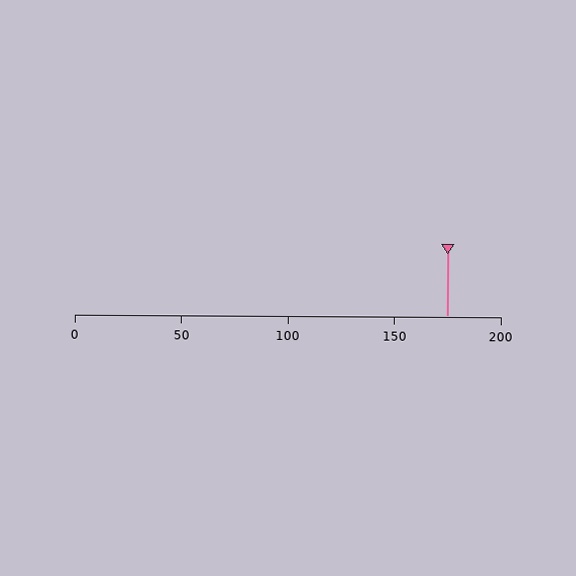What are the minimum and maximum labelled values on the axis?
The axis runs from 0 to 200.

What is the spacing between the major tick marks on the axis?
The major ticks are spaced 50 apart.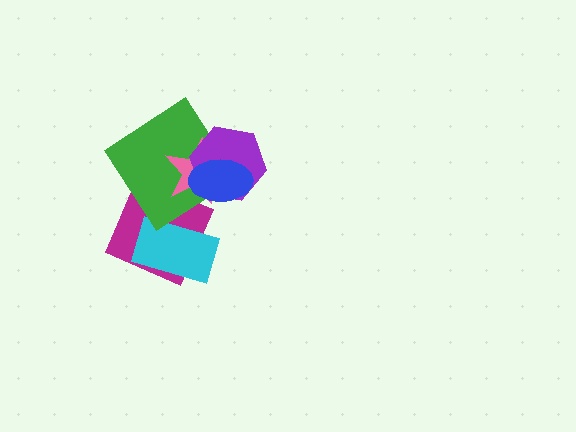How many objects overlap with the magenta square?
2 objects overlap with the magenta square.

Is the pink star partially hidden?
Yes, it is partially covered by another shape.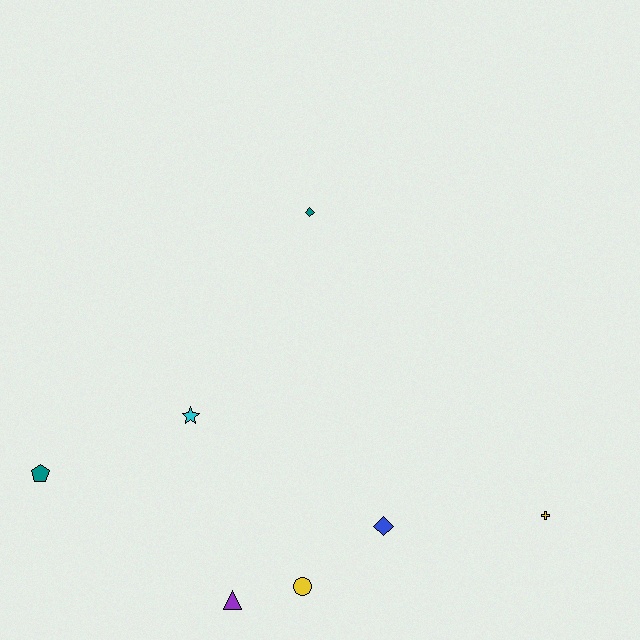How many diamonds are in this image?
There are 2 diamonds.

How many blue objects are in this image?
There is 1 blue object.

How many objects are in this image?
There are 7 objects.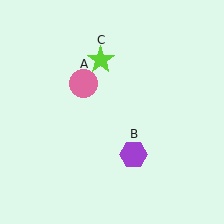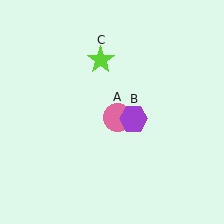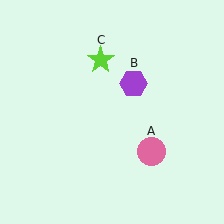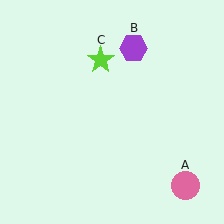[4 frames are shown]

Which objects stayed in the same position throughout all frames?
Lime star (object C) remained stationary.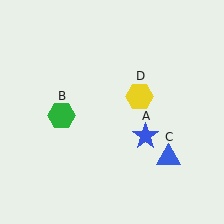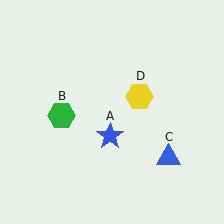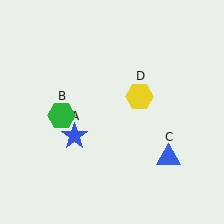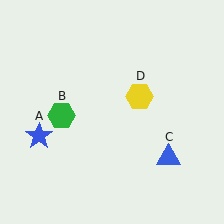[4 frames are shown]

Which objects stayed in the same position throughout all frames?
Green hexagon (object B) and blue triangle (object C) and yellow hexagon (object D) remained stationary.